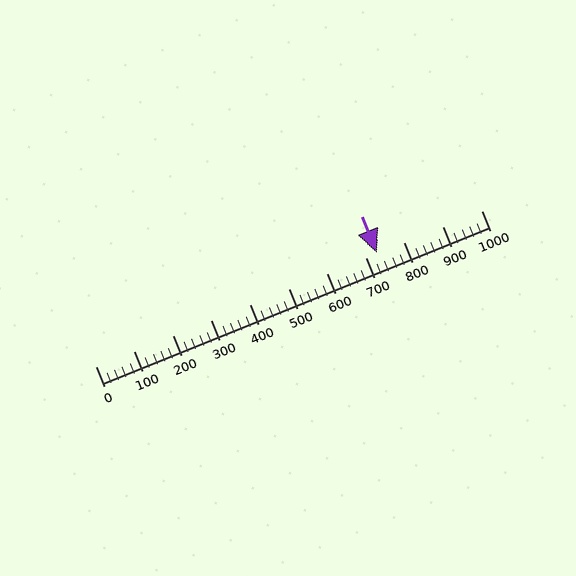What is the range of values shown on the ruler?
The ruler shows values from 0 to 1000.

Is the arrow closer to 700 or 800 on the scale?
The arrow is closer to 700.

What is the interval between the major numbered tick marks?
The major tick marks are spaced 100 units apart.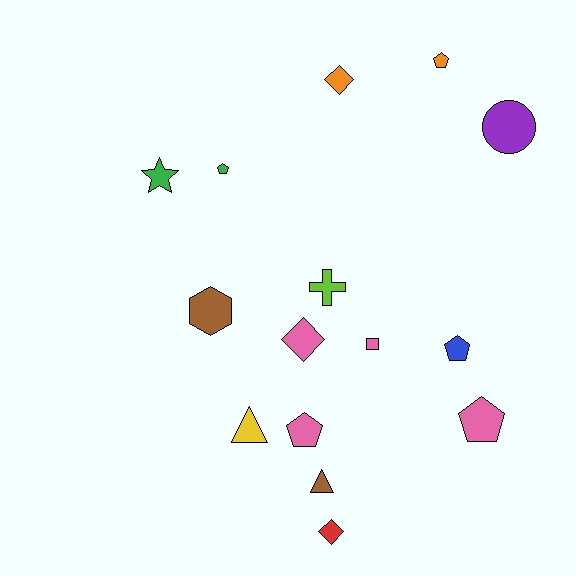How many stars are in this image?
There is 1 star.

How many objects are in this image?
There are 15 objects.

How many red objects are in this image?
There is 1 red object.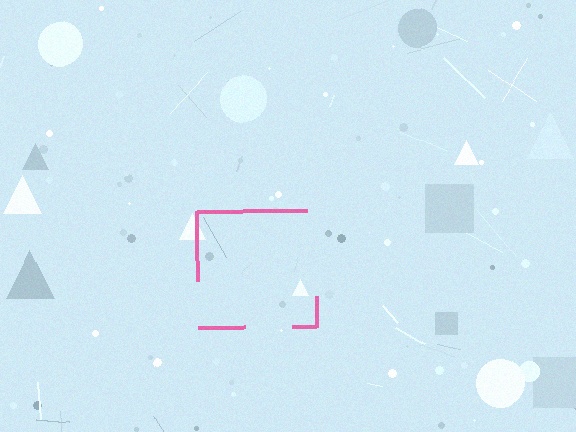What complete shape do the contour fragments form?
The contour fragments form a square.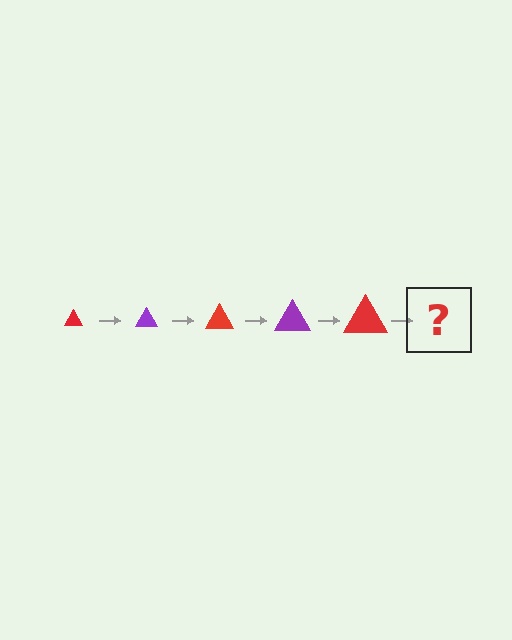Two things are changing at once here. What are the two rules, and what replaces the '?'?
The two rules are that the triangle grows larger each step and the color cycles through red and purple. The '?' should be a purple triangle, larger than the previous one.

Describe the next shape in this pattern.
It should be a purple triangle, larger than the previous one.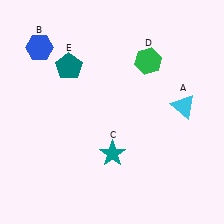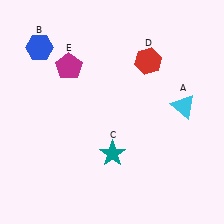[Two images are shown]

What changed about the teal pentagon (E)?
In Image 1, E is teal. In Image 2, it changed to magenta.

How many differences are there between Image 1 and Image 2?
There are 2 differences between the two images.